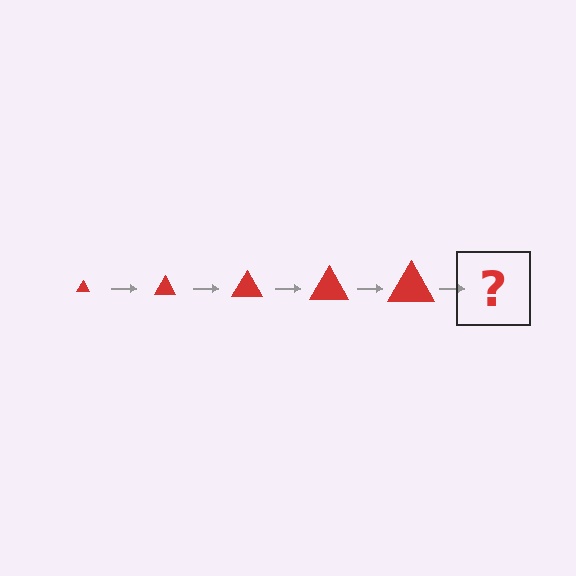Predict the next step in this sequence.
The next step is a red triangle, larger than the previous one.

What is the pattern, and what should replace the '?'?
The pattern is that the triangle gets progressively larger each step. The '?' should be a red triangle, larger than the previous one.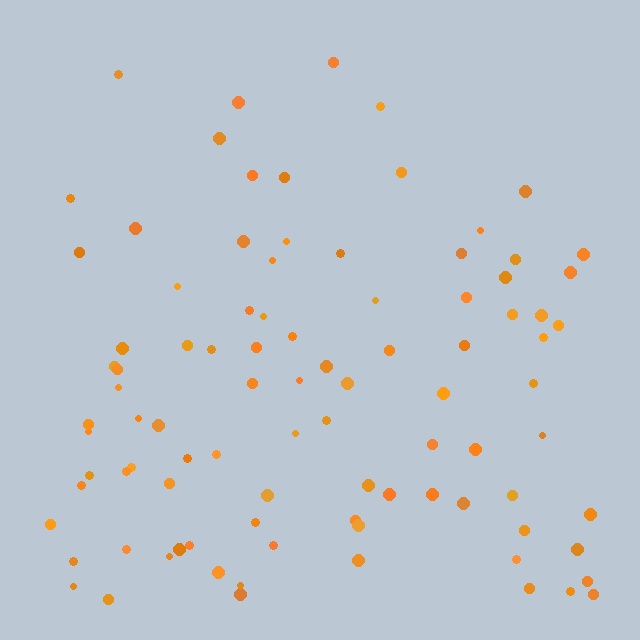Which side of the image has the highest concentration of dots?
The bottom.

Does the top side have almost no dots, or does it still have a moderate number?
Still a moderate number, just noticeably fewer than the bottom.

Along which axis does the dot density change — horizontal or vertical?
Vertical.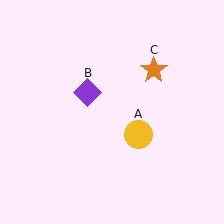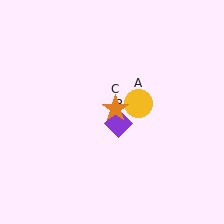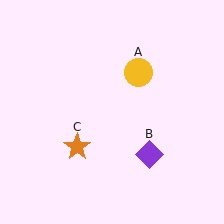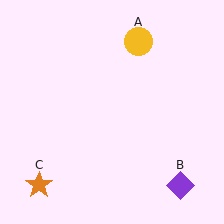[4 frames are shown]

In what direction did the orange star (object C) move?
The orange star (object C) moved down and to the left.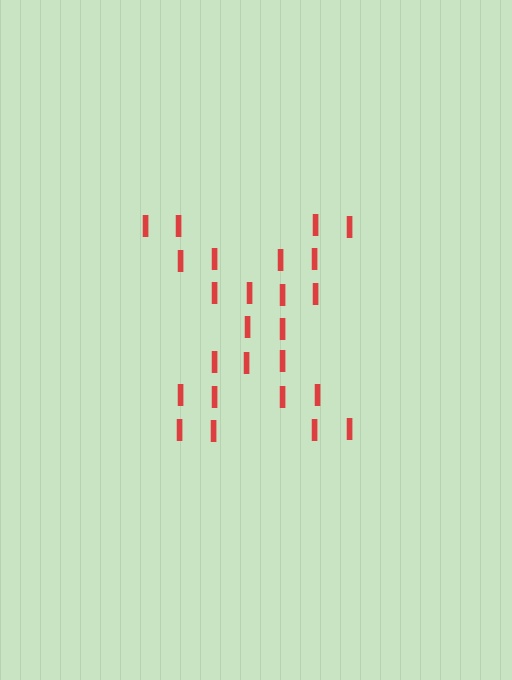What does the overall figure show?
The overall figure shows the letter X.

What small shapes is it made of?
It is made of small letter I's.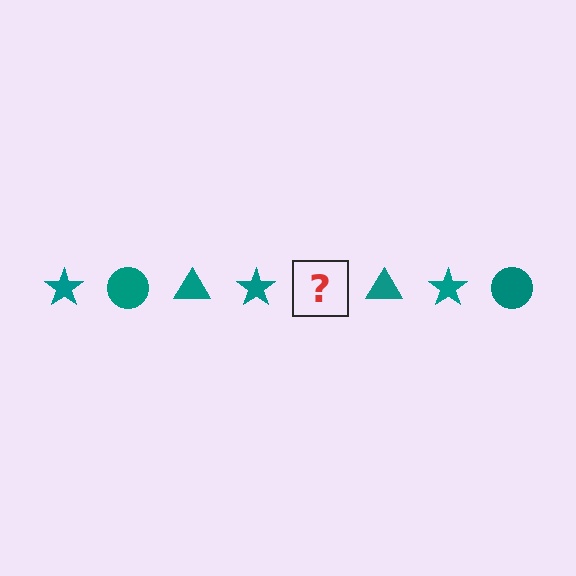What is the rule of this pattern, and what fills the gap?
The rule is that the pattern cycles through star, circle, triangle shapes in teal. The gap should be filled with a teal circle.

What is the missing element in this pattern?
The missing element is a teal circle.